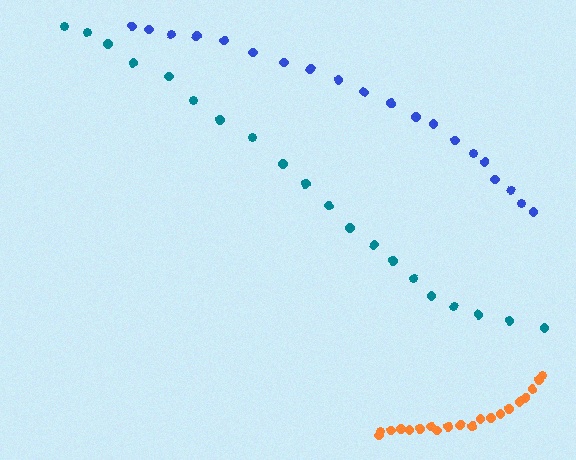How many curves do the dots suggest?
There are 3 distinct paths.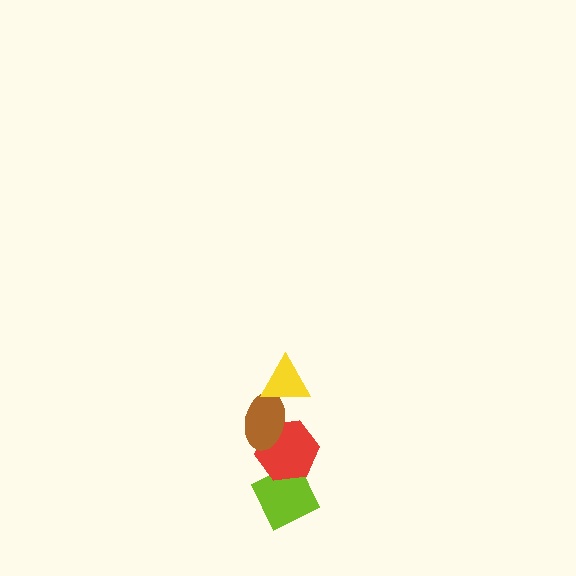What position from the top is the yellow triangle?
The yellow triangle is 1st from the top.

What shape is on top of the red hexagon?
The brown ellipse is on top of the red hexagon.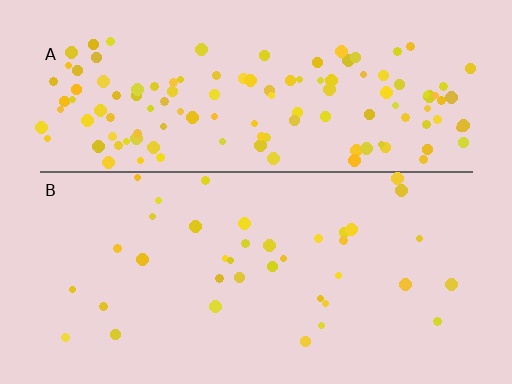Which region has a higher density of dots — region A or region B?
A (the top).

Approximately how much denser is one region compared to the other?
Approximately 3.5× — region A over region B.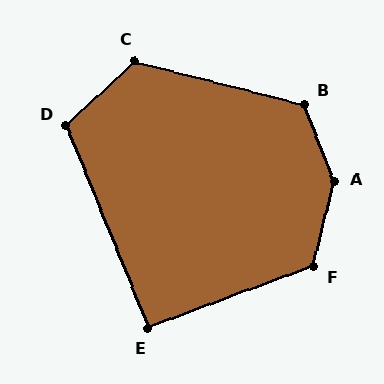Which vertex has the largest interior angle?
A, at approximately 145 degrees.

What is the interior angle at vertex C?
Approximately 123 degrees (obtuse).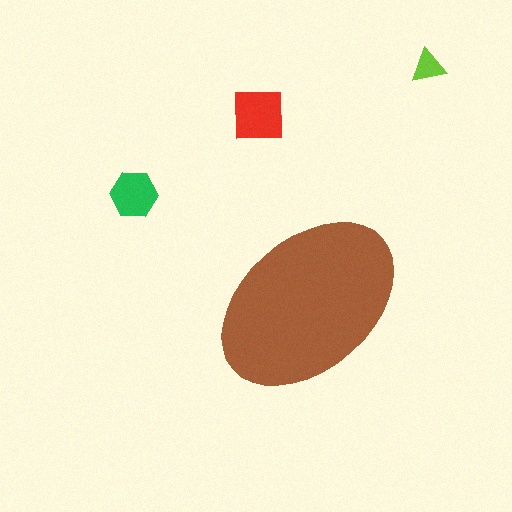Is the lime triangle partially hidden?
No, the lime triangle is fully visible.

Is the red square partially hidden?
No, the red square is fully visible.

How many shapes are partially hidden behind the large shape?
0 shapes are partially hidden.